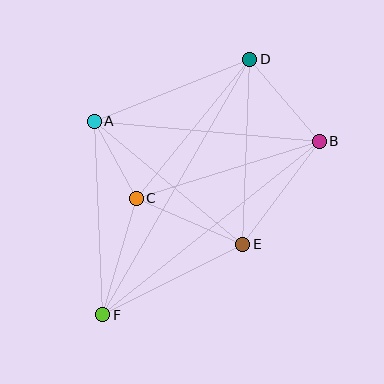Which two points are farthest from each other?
Points D and F are farthest from each other.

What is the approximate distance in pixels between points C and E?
The distance between C and E is approximately 116 pixels.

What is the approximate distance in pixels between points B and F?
The distance between B and F is approximately 277 pixels.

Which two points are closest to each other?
Points A and C are closest to each other.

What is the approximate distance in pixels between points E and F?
The distance between E and F is approximately 157 pixels.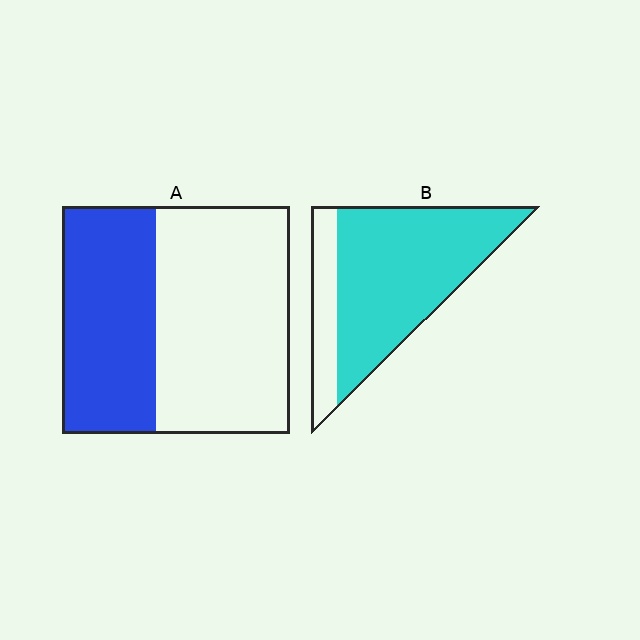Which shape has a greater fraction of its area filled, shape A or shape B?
Shape B.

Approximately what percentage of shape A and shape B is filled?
A is approximately 40% and B is approximately 80%.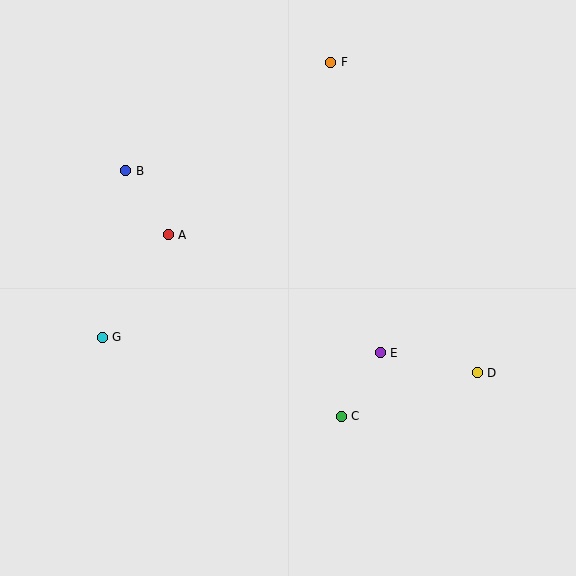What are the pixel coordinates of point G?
Point G is at (102, 337).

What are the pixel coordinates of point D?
Point D is at (477, 373).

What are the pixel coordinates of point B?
Point B is at (126, 171).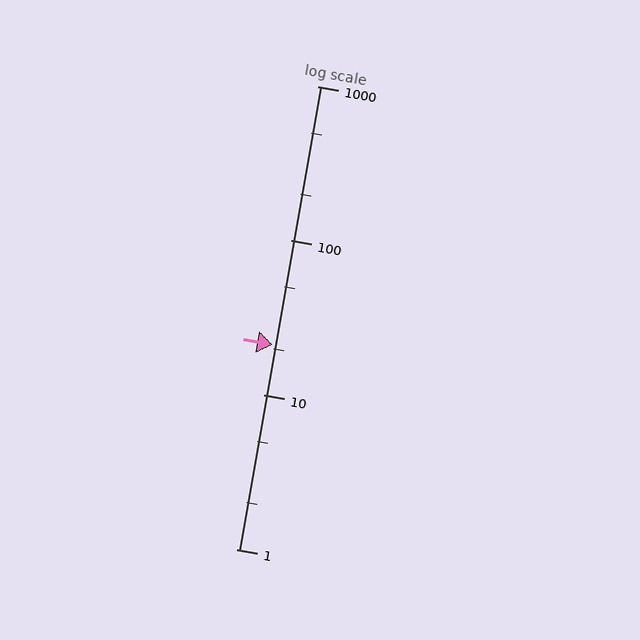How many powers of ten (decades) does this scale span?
The scale spans 3 decades, from 1 to 1000.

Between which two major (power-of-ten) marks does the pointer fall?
The pointer is between 10 and 100.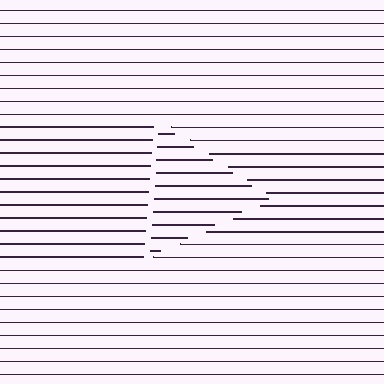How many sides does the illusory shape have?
3 sides — the line-ends trace a triangle.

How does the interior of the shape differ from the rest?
The interior of the shape contains the same grating, shifted by half a period — the contour is defined by the phase discontinuity where line-ends from the inner and outer gratings abut.